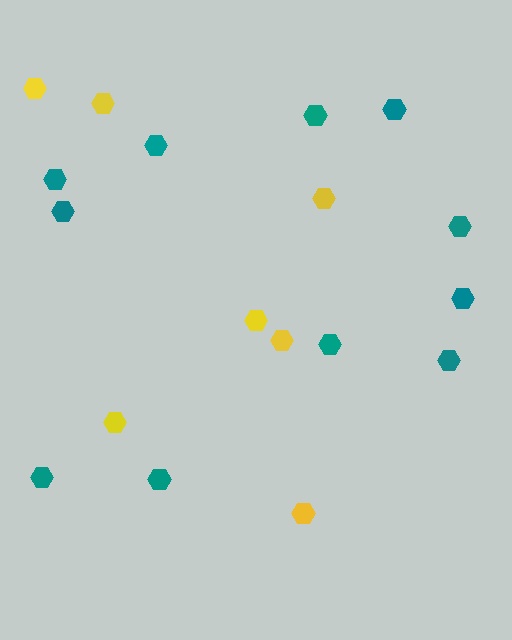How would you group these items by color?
There are 2 groups: one group of teal hexagons (11) and one group of yellow hexagons (7).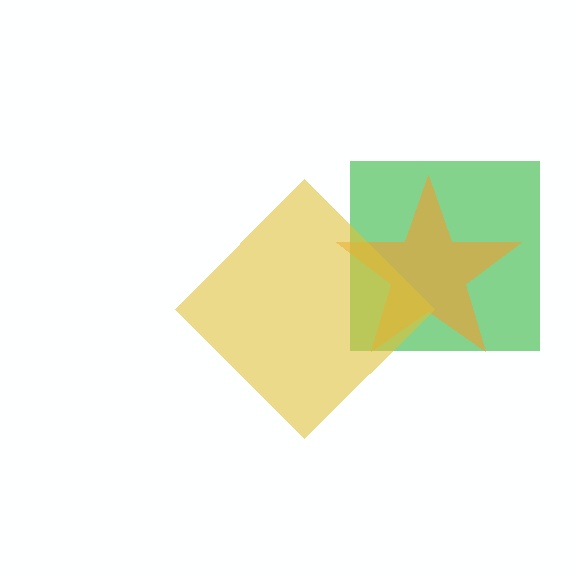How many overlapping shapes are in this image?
There are 3 overlapping shapes in the image.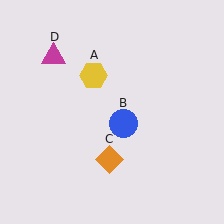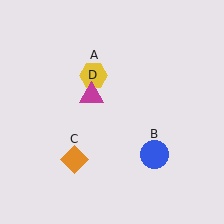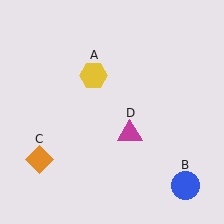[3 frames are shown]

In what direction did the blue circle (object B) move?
The blue circle (object B) moved down and to the right.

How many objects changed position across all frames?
3 objects changed position: blue circle (object B), orange diamond (object C), magenta triangle (object D).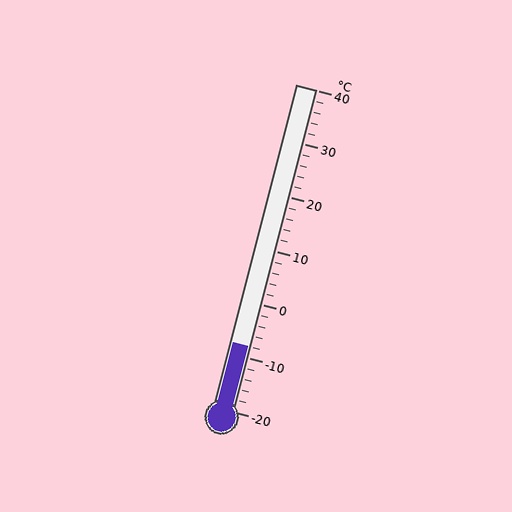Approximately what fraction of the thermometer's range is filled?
The thermometer is filled to approximately 20% of its range.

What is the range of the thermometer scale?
The thermometer scale ranges from -20°C to 40°C.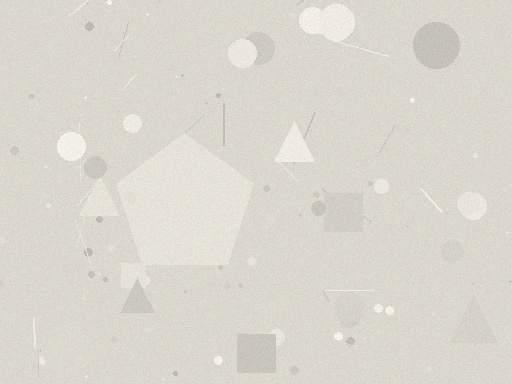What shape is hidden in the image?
A pentagon is hidden in the image.